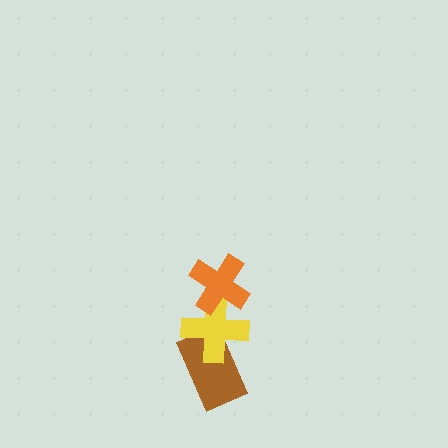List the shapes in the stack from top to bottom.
From top to bottom: the orange cross, the yellow cross, the brown rectangle.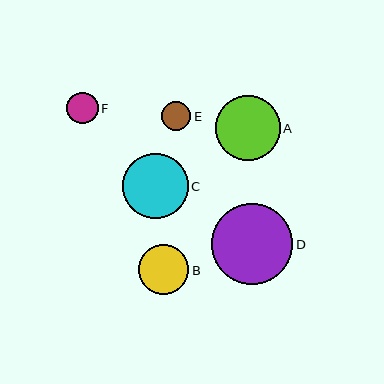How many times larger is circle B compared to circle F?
Circle B is approximately 1.6 times the size of circle F.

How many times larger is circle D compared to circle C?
Circle D is approximately 1.2 times the size of circle C.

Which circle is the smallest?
Circle E is the smallest with a size of approximately 29 pixels.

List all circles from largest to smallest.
From largest to smallest: D, C, A, B, F, E.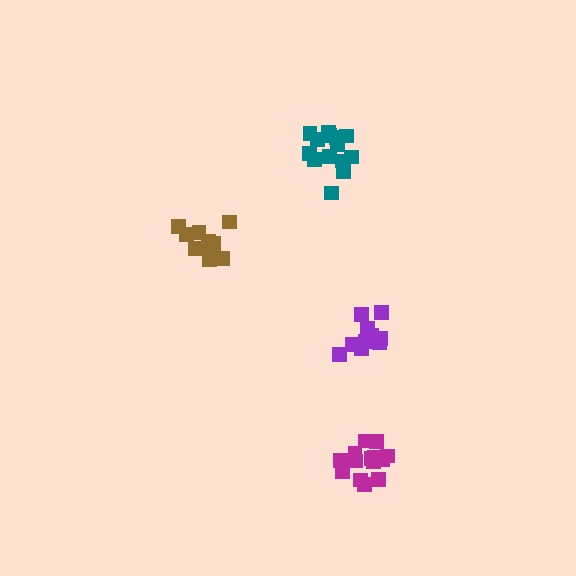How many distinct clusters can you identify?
There are 4 distinct clusters.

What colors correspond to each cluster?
The clusters are colored: purple, teal, magenta, brown.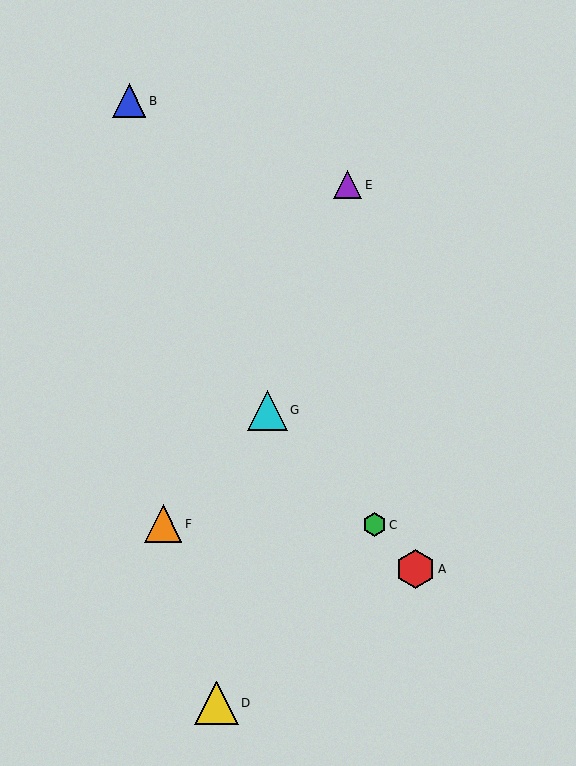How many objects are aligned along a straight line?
3 objects (A, C, G) are aligned along a straight line.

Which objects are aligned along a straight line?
Objects A, C, G are aligned along a straight line.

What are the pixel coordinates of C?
Object C is at (374, 525).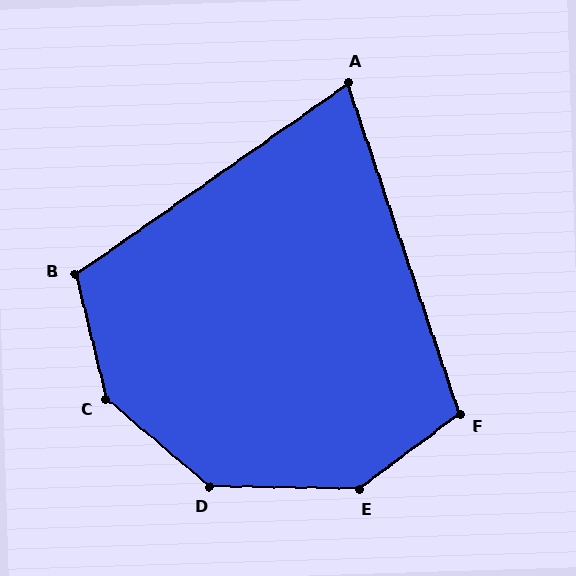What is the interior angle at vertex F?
Approximately 108 degrees (obtuse).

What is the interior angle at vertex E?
Approximately 142 degrees (obtuse).